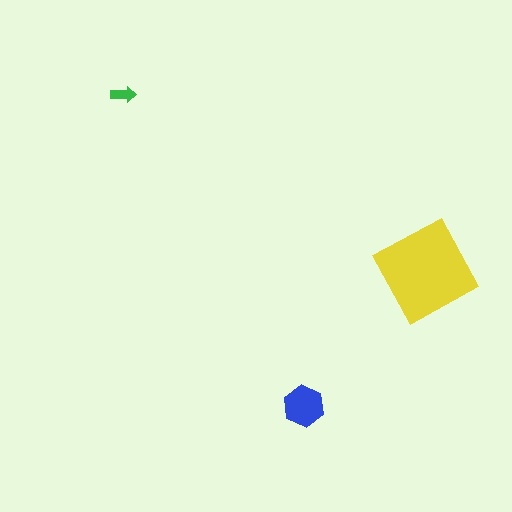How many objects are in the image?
There are 3 objects in the image.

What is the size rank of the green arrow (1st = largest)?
3rd.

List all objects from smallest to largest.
The green arrow, the blue hexagon, the yellow diamond.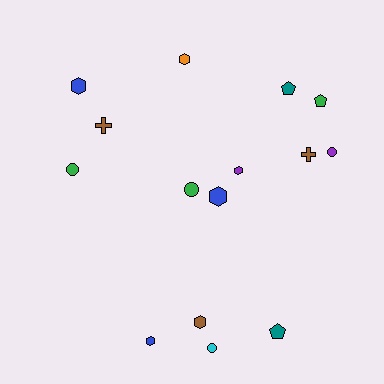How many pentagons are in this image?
There are 3 pentagons.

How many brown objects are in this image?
There are 3 brown objects.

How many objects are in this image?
There are 15 objects.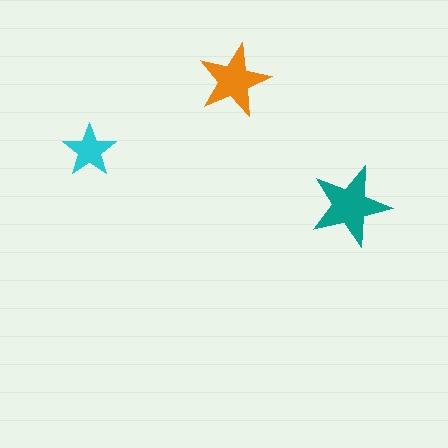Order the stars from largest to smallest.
the teal one, the orange one, the cyan one.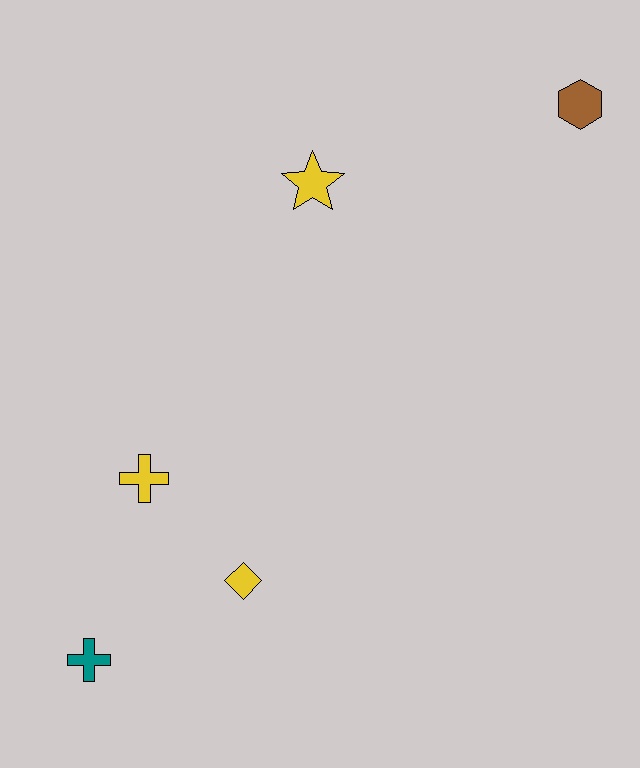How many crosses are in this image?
There are 2 crosses.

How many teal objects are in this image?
There is 1 teal object.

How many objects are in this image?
There are 5 objects.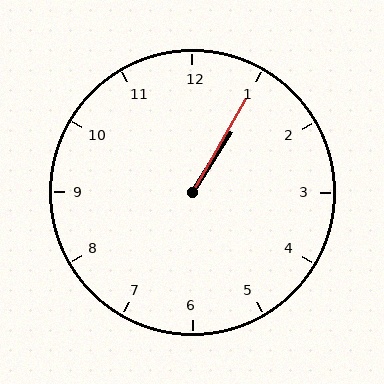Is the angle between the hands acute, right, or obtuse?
It is acute.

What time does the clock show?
1:05.